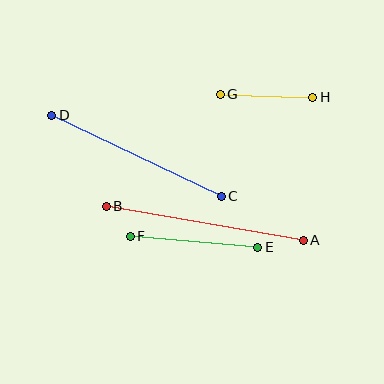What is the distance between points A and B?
The distance is approximately 200 pixels.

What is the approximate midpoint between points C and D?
The midpoint is at approximately (137, 156) pixels.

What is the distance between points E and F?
The distance is approximately 128 pixels.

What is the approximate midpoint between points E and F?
The midpoint is at approximately (194, 242) pixels.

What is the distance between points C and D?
The distance is approximately 188 pixels.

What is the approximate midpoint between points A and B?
The midpoint is at approximately (205, 223) pixels.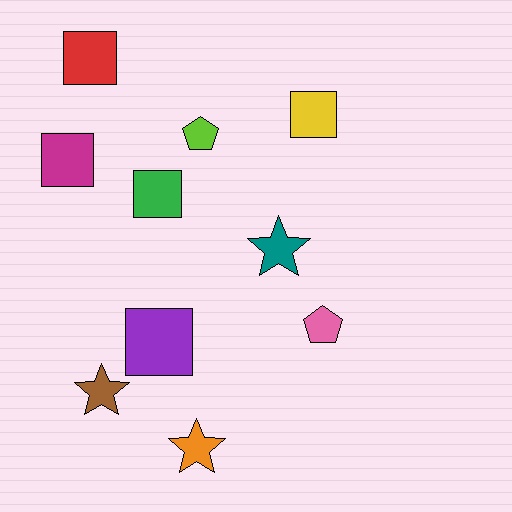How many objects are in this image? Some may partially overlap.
There are 10 objects.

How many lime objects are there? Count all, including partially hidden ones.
There is 1 lime object.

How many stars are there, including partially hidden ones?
There are 3 stars.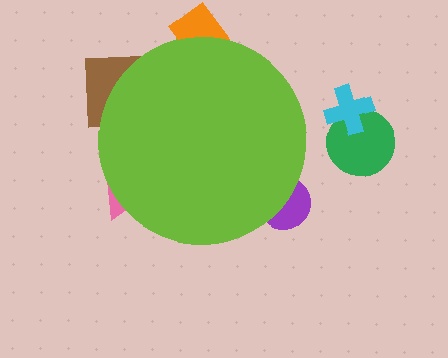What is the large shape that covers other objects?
A lime circle.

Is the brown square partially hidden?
Yes, the brown square is partially hidden behind the lime circle.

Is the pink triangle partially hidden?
Yes, the pink triangle is partially hidden behind the lime circle.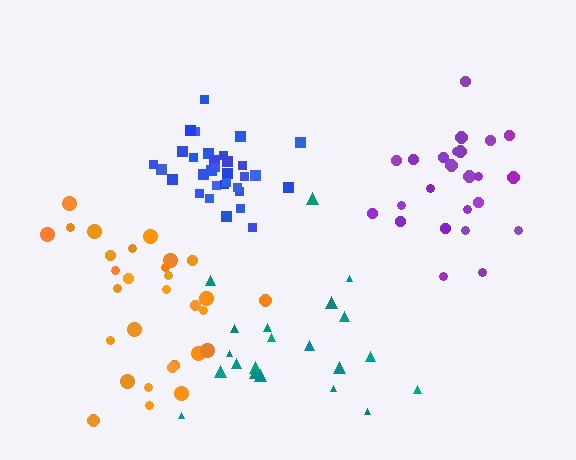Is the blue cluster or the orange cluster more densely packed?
Blue.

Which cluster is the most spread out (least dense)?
Teal.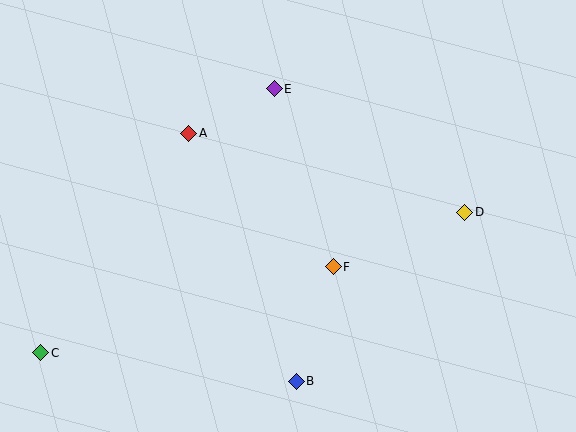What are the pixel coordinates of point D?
Point D is at (465, 212).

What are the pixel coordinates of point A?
Point A is at (189, 133).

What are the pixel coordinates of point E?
Point E is at (274, 89).